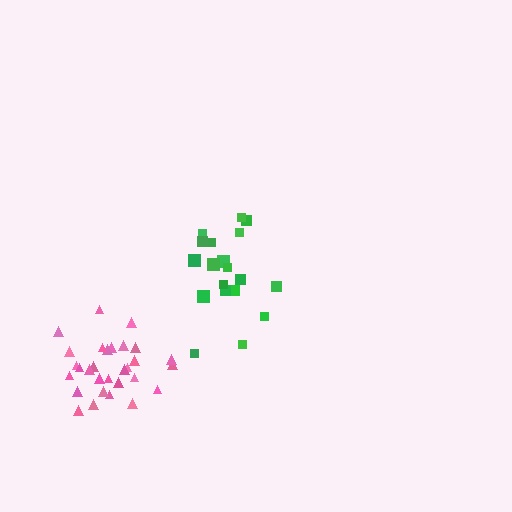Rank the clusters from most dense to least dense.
pink, green.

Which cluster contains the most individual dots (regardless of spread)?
Pink (31).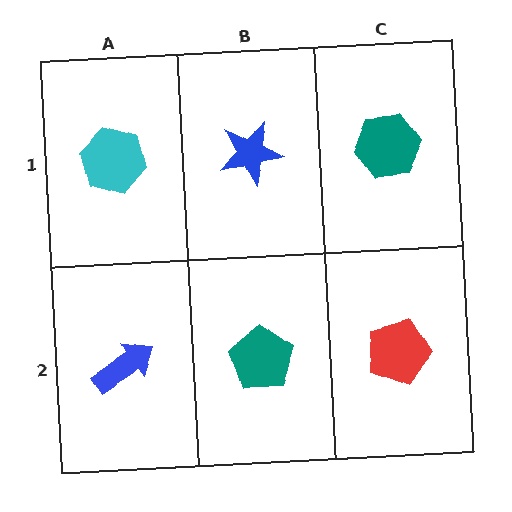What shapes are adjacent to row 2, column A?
A cyan hexagon (row 1, column A), a teal pentagon (row 2, column B).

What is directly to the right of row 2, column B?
A red pentagon.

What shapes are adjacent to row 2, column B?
A blue star (row 1, column B), a blue arrow (row 2, column A), a red pentagon (row 2, column C).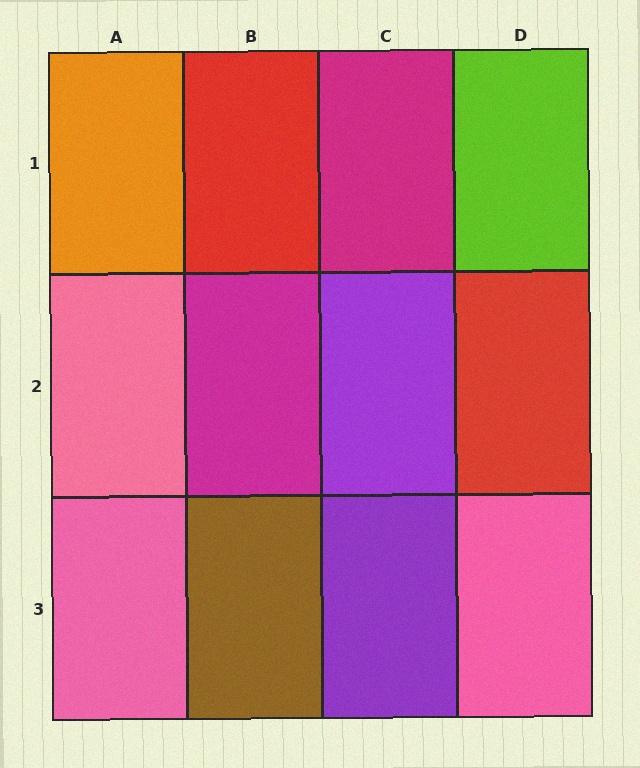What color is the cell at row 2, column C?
Purple.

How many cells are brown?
1 cell is brown.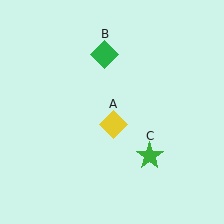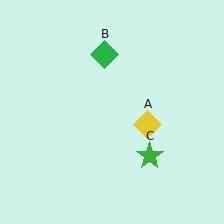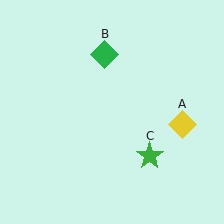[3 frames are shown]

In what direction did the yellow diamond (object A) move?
The yellow diamond (object A) moved right.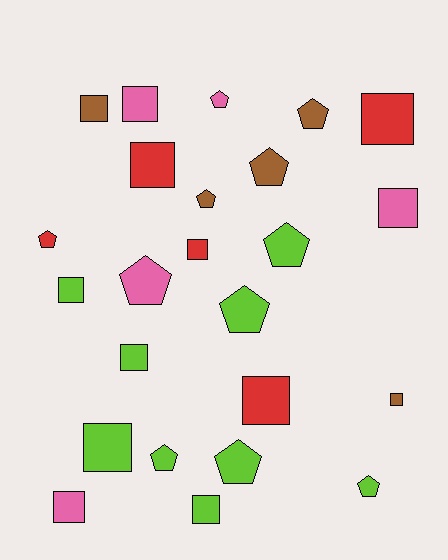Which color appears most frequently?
Lime, with 9 objects.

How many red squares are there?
There are 4 red squares.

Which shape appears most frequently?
Square, with 13 objects.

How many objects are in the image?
There are 24 objects.